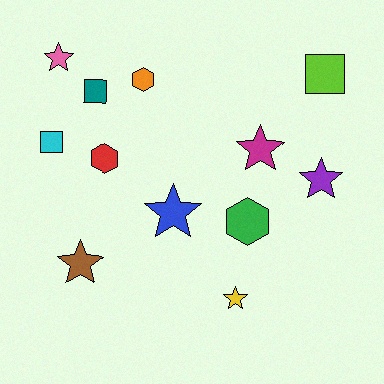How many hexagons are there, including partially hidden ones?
There are 3 hexagons.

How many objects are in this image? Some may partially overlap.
There are 12 objects.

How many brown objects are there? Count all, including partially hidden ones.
There is 1 brown object.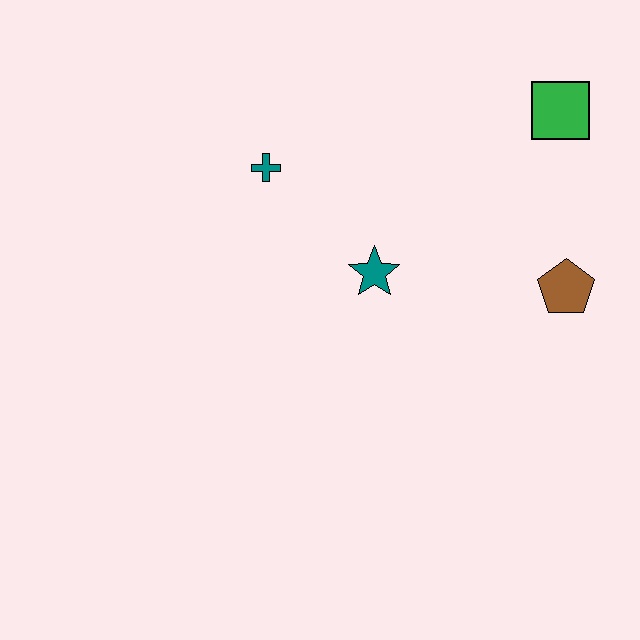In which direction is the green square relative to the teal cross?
The green square is to the right of the teal cross.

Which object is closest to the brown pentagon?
The green square is closest to the brown pentagon.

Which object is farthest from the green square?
The teal cross is farthest from the green square.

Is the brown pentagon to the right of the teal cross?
Yes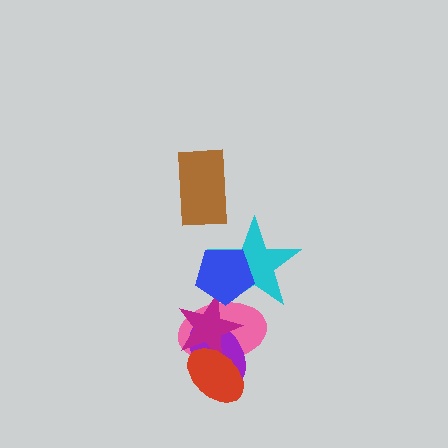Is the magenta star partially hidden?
Yes, it is partially covered by another shape.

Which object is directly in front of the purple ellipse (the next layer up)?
The magenta star is directly in front of the purple ellipse.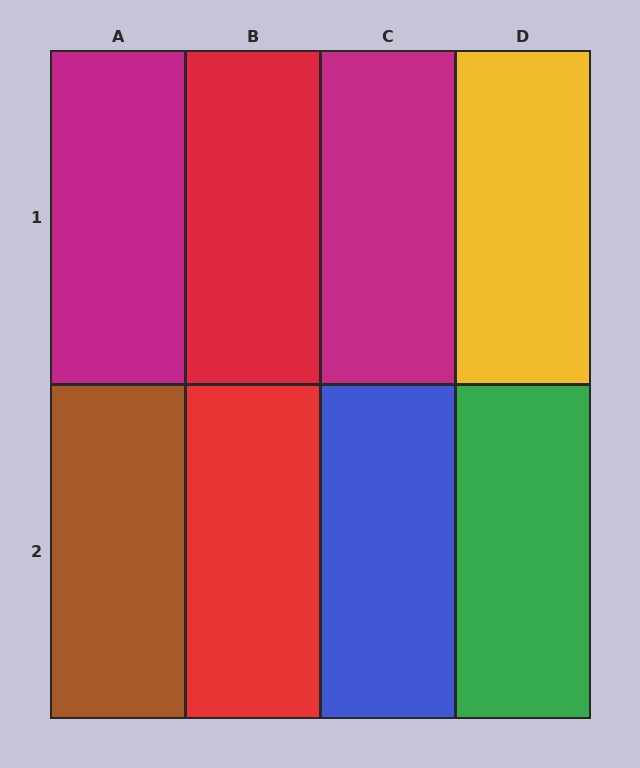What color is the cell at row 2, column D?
Green.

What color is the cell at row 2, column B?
Red.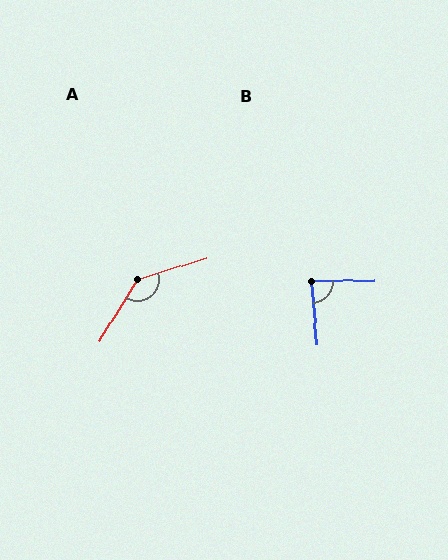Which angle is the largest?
A, at approximately 139 degrees.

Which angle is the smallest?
B, at approximately 86 degrees.